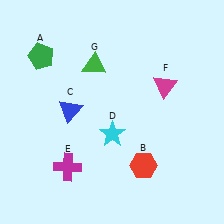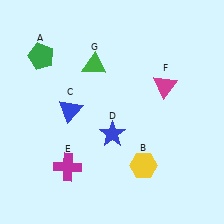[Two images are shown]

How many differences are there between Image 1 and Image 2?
There are 2 differences between the two images.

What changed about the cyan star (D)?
In Image 1, D is cyan. In Image 2, it changed to blue.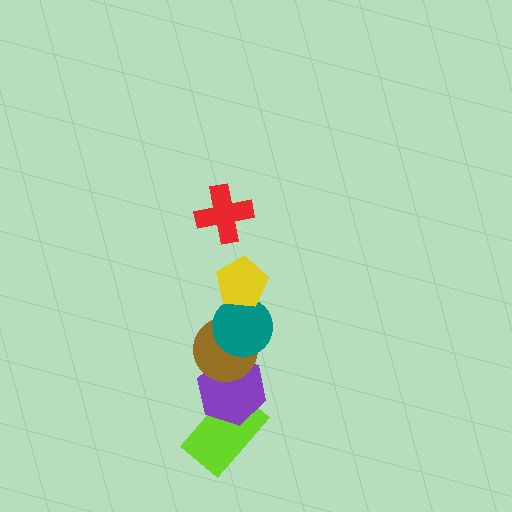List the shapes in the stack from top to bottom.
From top to bottom: the red cross, the yellow pentagon, the teal circle, the brown circle, the purple hexagon, the lime rectangle.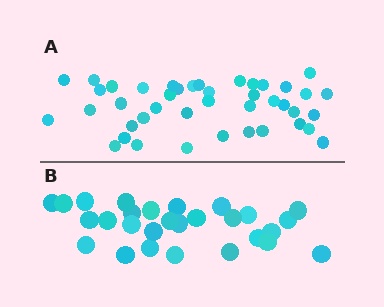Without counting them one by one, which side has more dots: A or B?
Region A (the top region) has more dots.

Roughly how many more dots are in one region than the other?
Region A has approximately 15 more dots than region B.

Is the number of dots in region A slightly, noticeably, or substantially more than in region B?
Region A has substantially more. The ratio is roughly 1.5 to 1.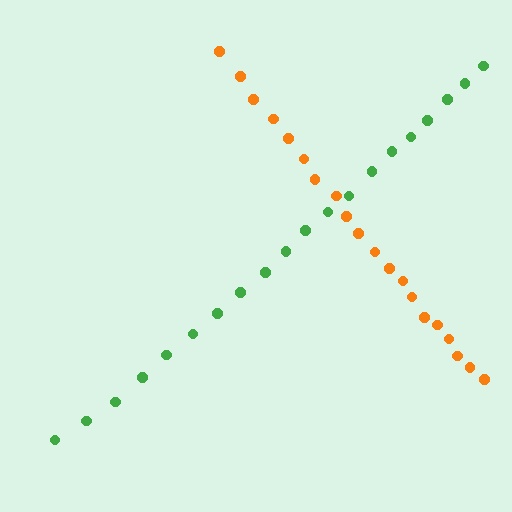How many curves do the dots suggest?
There are 2 distinct paths.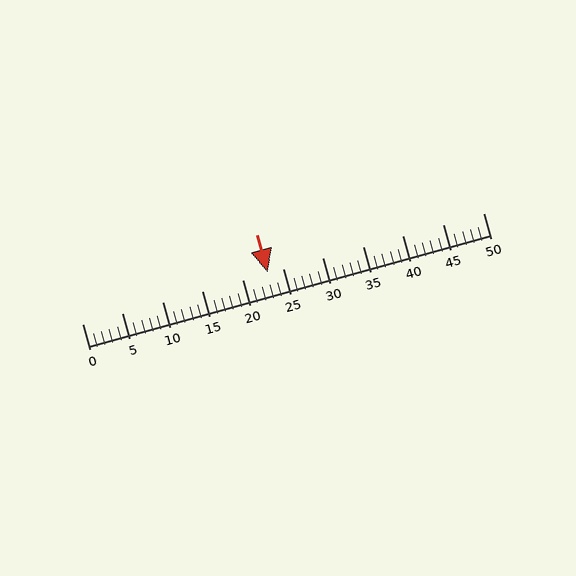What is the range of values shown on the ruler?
The ruler shows values from 0 to 50.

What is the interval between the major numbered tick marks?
The major tick marks are spaced 5 units apart.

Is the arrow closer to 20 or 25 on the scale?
The arrow is closer to 25.